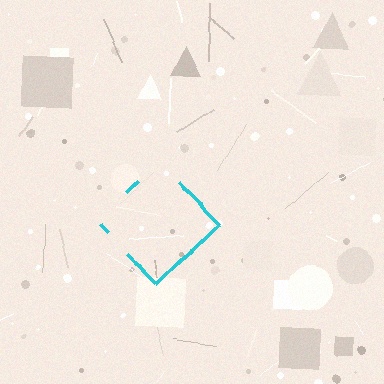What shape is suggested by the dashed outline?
The dashed outline suggests a diamond.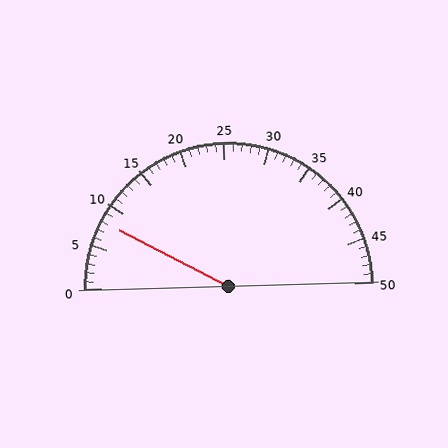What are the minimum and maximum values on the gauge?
The gauge ranges from 0 to 50.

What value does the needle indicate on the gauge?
The needle indicates approximately 8.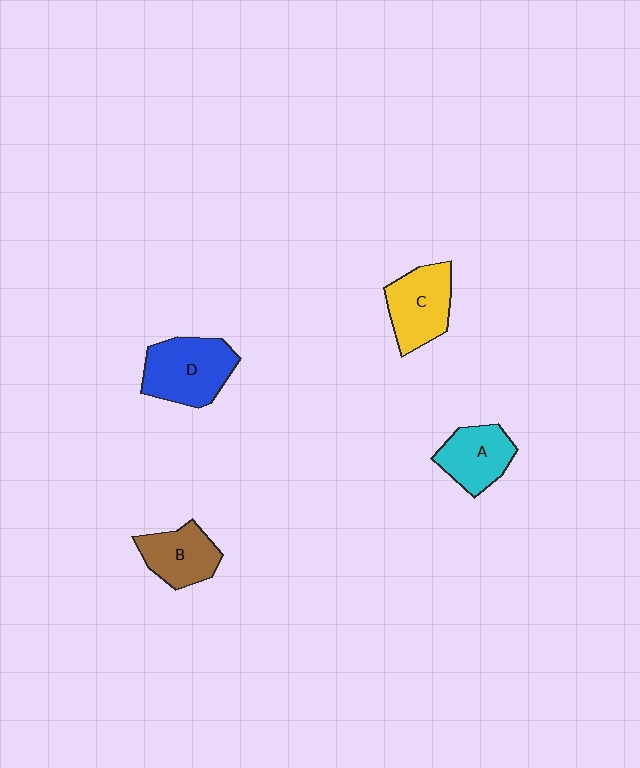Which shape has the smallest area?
Shape B (brown).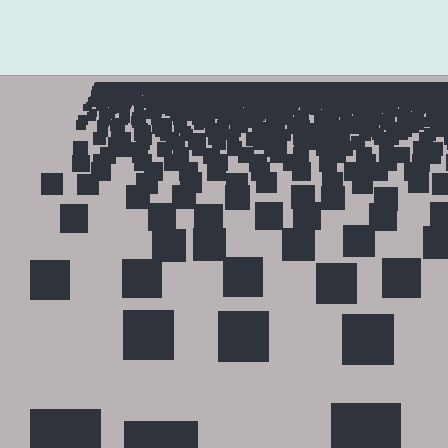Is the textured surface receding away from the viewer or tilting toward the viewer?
The surface is receding away from the viewer. Texture elements get smaller and denser toward the top.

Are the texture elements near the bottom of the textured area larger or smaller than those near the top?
Larger. Near the bottom, elements are closer to the viewer and appear at a bigger on-screen size.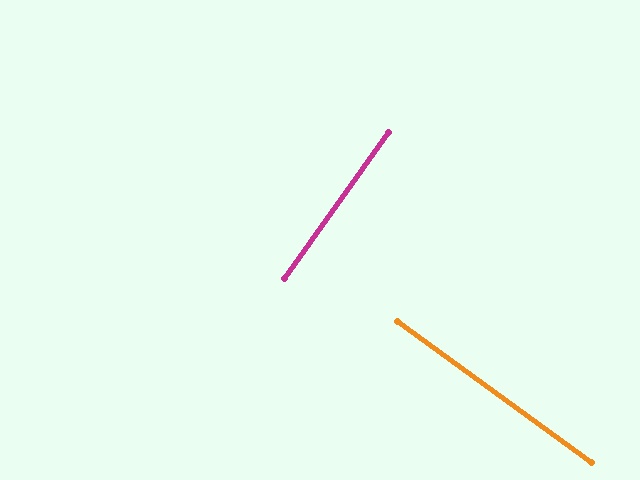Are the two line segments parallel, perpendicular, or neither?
Perpendicular — they meet at approximately 90°.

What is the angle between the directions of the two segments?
Approximately 90 degrees.